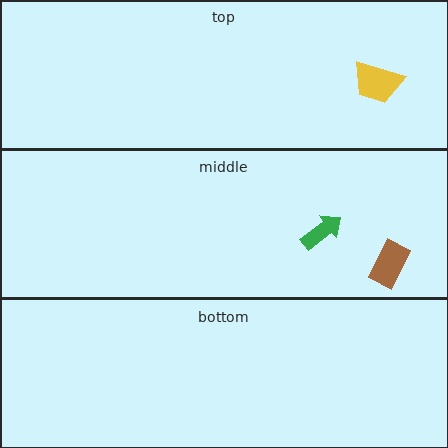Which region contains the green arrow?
The middle region.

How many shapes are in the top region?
1.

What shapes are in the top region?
The yellow trapezoid.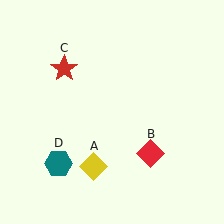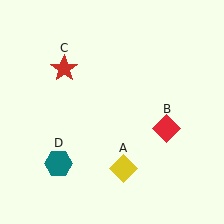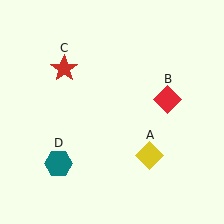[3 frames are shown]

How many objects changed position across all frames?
2 objects changed position: yellow diamond (object A), red diamond (object B).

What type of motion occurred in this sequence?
The yellow diamond (object A), red diamond (object B) rotated counterclockwise around the center of the scene.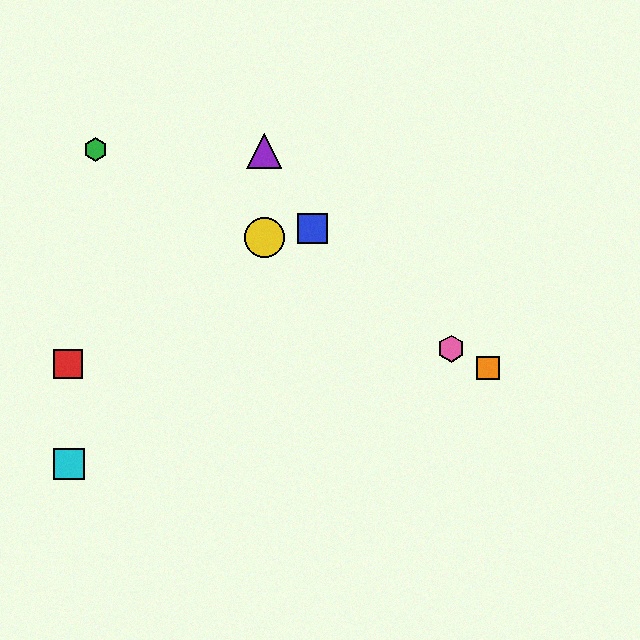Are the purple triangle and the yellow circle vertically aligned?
Yes, both are at x≈264.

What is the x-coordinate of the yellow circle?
The yellow circle is at x≈264.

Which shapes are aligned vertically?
The yellow circle, the purple triangle are aligned vertically.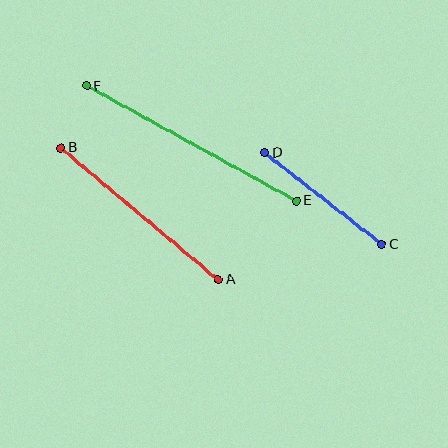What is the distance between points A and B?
The distance is approximately 205 pixels.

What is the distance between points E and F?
The distance is approximately 239 pixels.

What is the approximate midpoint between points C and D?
The midpoint is at approximately (323, 199) pixels.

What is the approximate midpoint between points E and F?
The midpoint is at approximately (192, 144) pixels.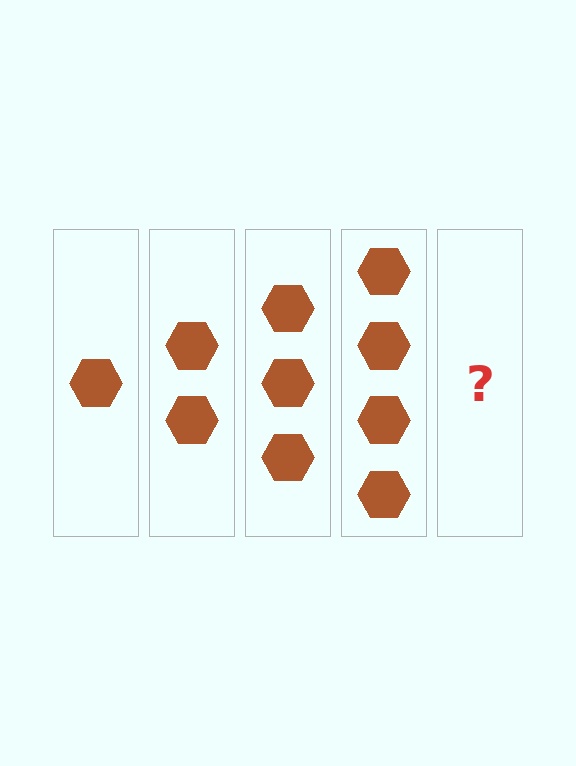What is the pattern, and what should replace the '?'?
The pattern is that each step adds one more hexagon. The '?' should be 5 hexagons.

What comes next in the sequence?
The next element should be 5 hexagons.